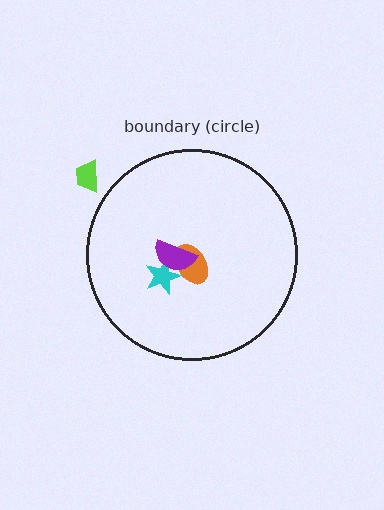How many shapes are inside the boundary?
3 inside, 1 outside.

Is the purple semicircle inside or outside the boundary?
Inside.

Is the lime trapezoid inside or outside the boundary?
Outside.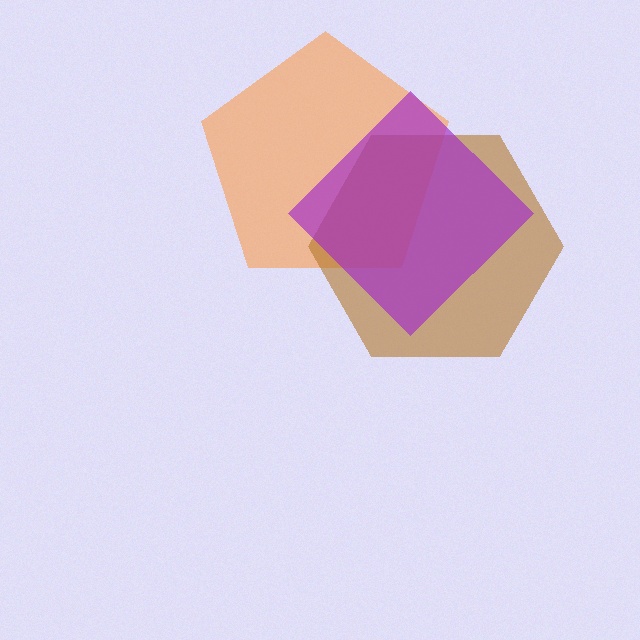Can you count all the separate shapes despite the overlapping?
Yes, there are 3 separate shapes.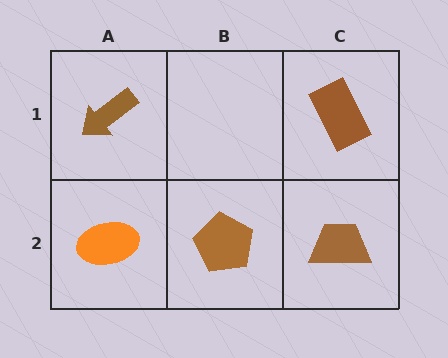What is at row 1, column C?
A brown rectangle.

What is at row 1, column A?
A brown arrow.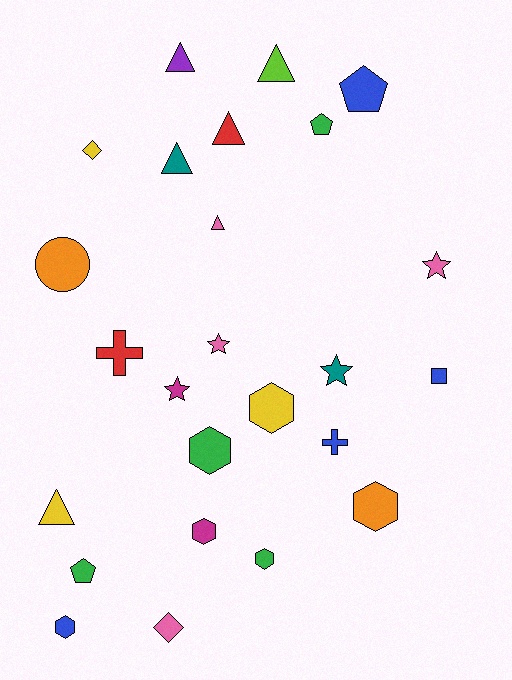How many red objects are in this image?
There are 2 red objects.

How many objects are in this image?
There are 25 objects.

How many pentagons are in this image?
There are 3 pentagons.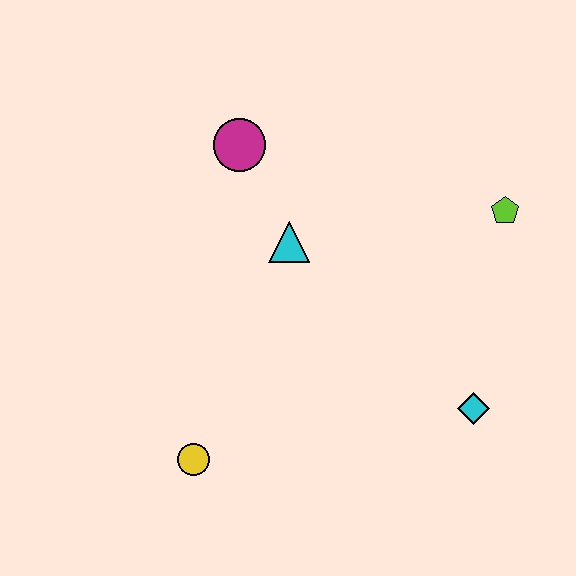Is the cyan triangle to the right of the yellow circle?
Yes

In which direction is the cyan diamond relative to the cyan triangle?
The cyan diamond is to the right of the cyan triangle.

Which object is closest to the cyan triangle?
The magenta circle is closest to the cyan triangle.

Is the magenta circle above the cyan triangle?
Yes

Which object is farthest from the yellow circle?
The lime pentagon is farthest from the yellow circle.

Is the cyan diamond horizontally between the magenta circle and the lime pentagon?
Yes